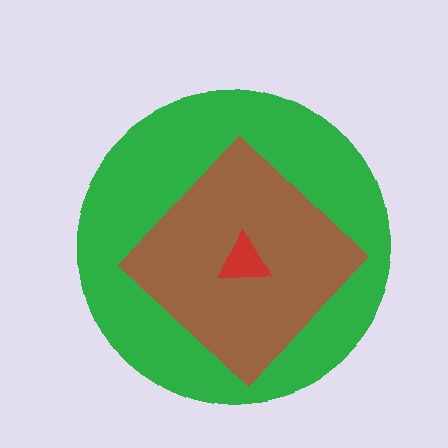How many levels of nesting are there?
3.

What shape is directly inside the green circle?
The brown diamond.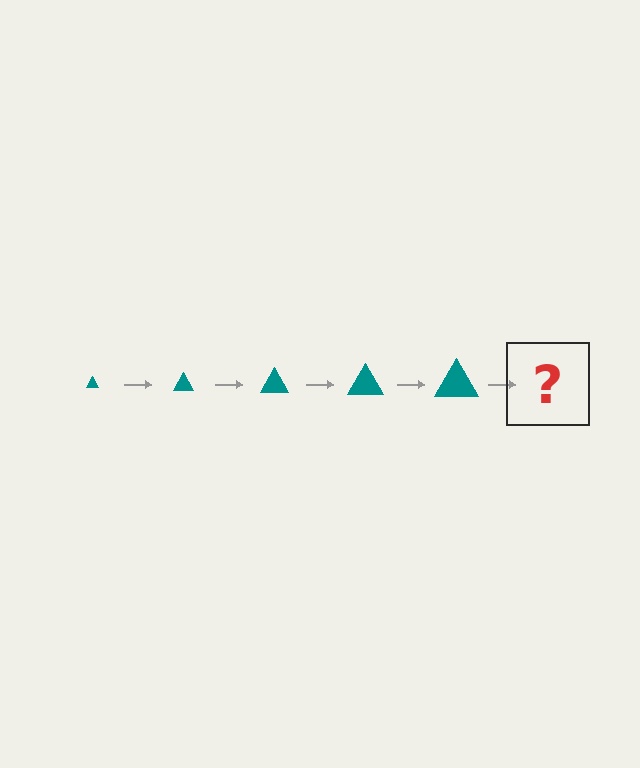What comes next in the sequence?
The next element should be a teal triangle, larger than the previous one.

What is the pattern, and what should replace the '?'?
The pattern is that the triangle gets progressively larger each step. The '?' should be a teal triangle, larger than the previous one.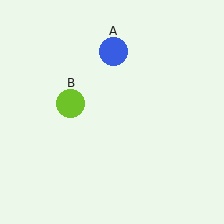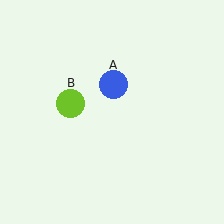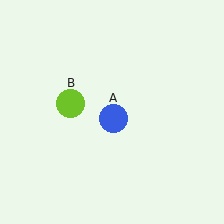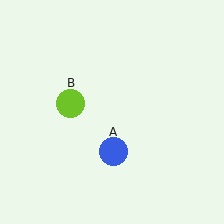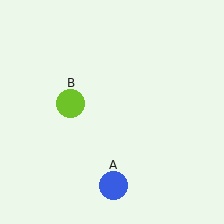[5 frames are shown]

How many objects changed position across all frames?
1 object changed position: blue circle (object A).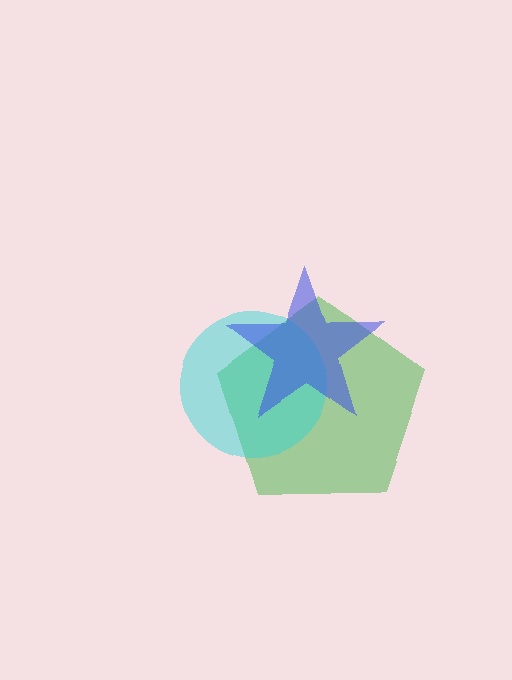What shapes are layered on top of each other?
The layered shapes are: a green pentagon, a cyan circle, a blue star.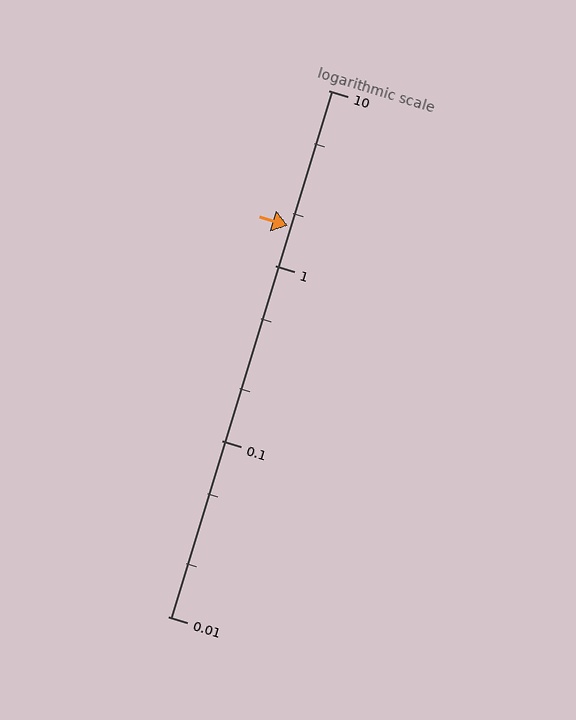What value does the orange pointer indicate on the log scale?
The pointer indicates approximately 1.7.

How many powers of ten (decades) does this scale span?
The scale spans 3 decades, from 0.01 to 10.